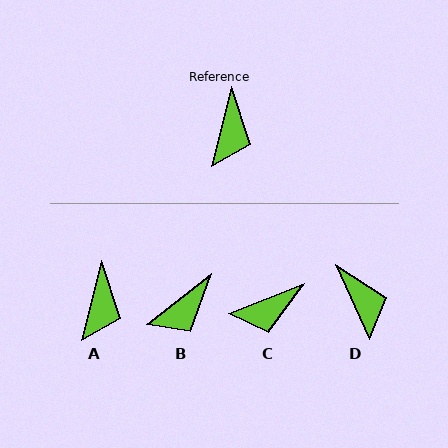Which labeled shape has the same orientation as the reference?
A.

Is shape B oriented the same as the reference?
No, it is off by about 38 degrees.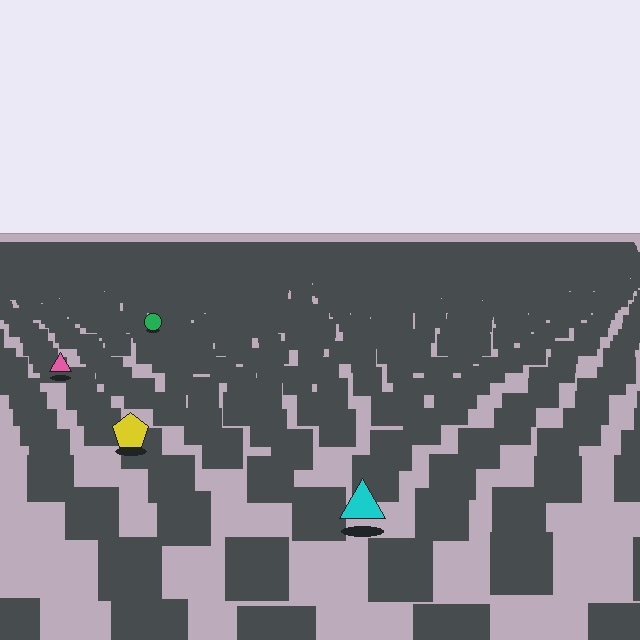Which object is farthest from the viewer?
The green circle is farthest from the viewer. It appears smaller and the ground texture around it is denser.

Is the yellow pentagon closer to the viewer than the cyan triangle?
No. The cyan triangle is closer — you can tell from the texture gradient: the ground texture is coarser near it.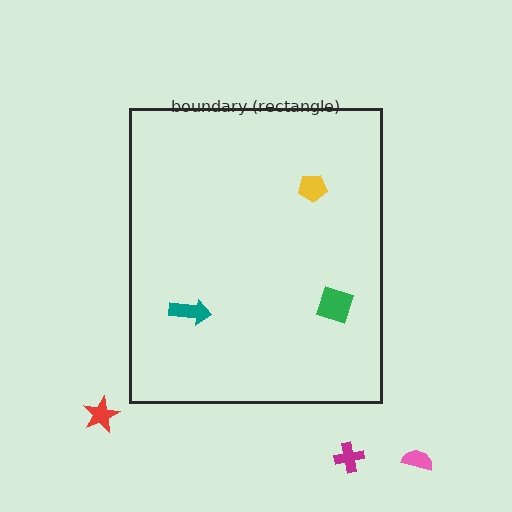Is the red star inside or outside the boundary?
Outside.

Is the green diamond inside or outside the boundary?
Inside.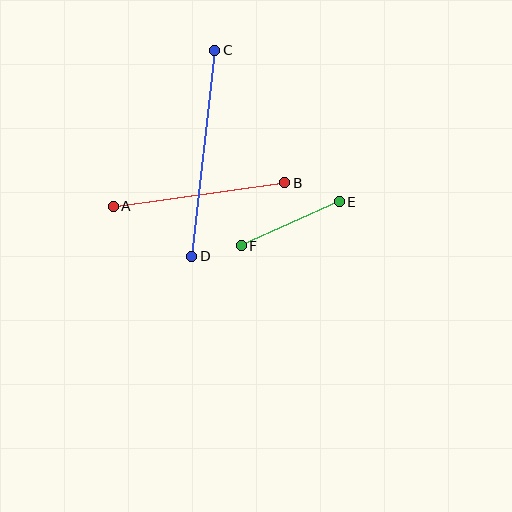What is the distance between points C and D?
The distance is approximately 207 pixels.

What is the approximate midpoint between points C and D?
The midpoint is at approximately (203, 153) pixels.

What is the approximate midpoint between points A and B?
The midpoint is at approximately (199, 195) pixels.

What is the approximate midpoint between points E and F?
The midpoint is at approximately (290, 224) pixels.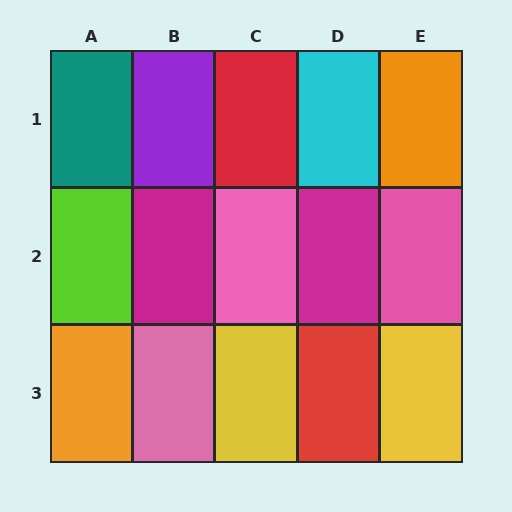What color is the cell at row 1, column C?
Red.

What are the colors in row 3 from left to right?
Orange, pink, yellow, red, yellow.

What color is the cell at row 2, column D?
Magenta.